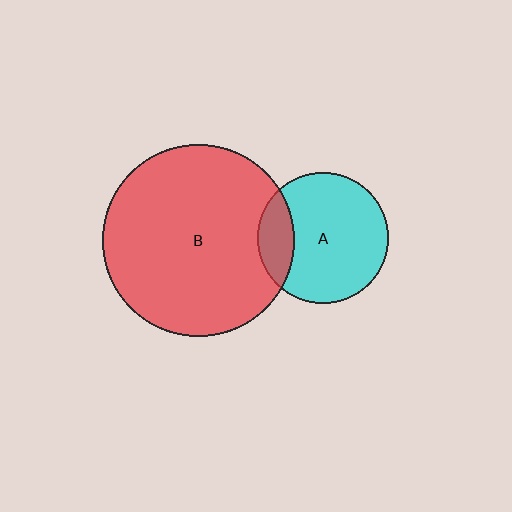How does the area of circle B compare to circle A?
Approximately 2.1 times.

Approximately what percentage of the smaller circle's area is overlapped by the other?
Approximately 20%.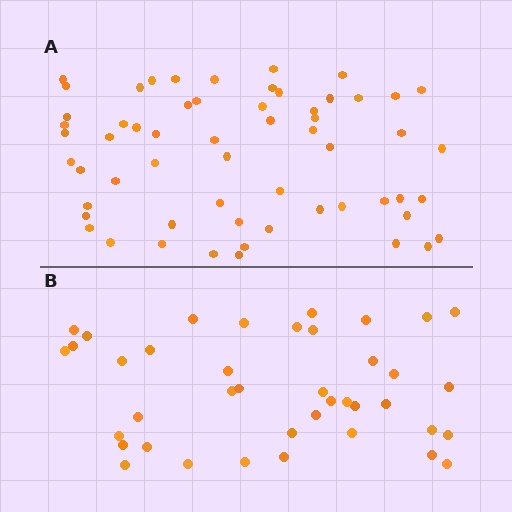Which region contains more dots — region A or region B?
Region A (the top region) has more dots.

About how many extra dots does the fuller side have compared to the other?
Region A has approximately 20 more dots than region B.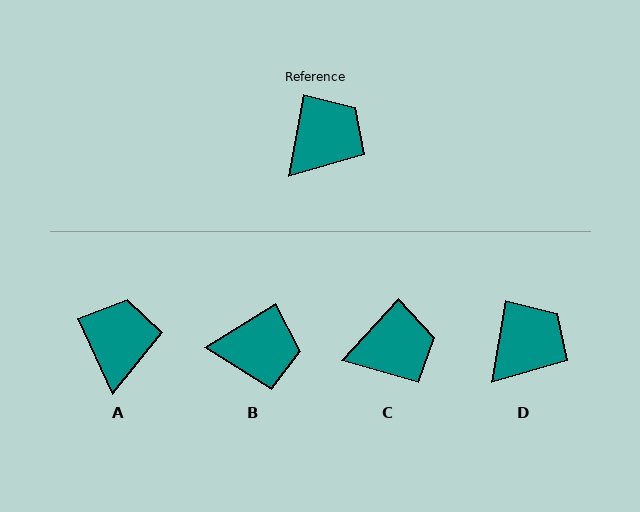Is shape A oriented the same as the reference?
No, it is off by about 35 degrees.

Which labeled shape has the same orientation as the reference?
D.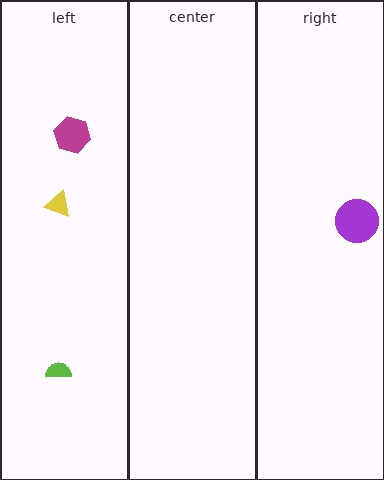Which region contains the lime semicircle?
The left region.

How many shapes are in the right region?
1.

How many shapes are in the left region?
3.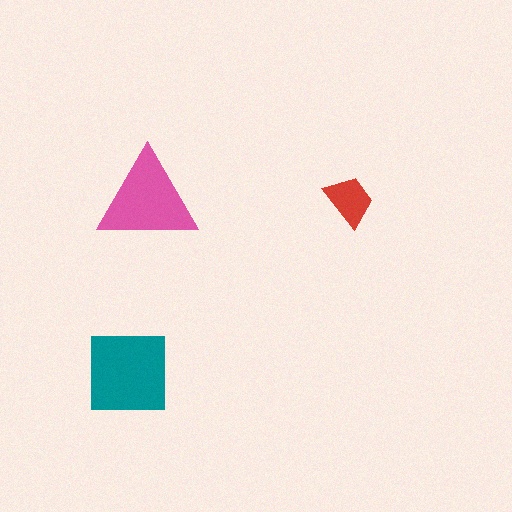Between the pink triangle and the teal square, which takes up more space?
The teal square.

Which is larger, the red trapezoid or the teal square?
The teal square.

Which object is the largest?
The teal square.